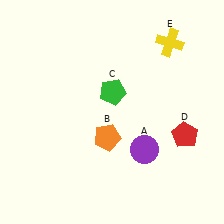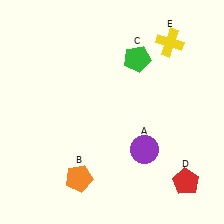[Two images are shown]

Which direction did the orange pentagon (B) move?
The orange pentagon (B) moved down.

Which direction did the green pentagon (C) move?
The green pentagon (C) moved up.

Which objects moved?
The objects that moved are: the orange pentagon (B), the green pentagon (C), the red pentagon (D).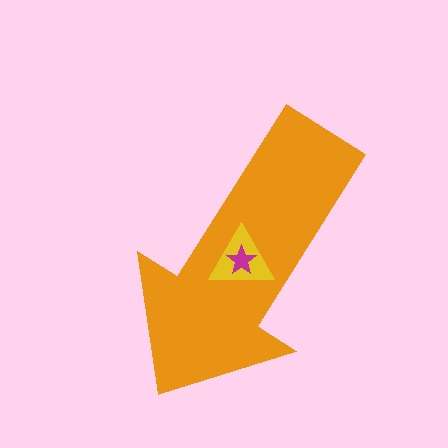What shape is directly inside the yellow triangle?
The magenta star.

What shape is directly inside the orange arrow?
The yellow triangle.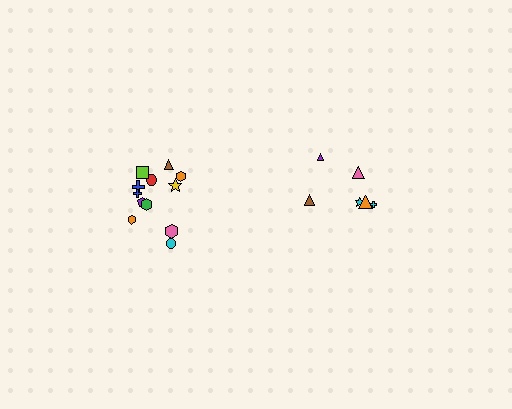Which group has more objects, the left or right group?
The left group.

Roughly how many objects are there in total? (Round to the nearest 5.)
Roughly 20 objects in total.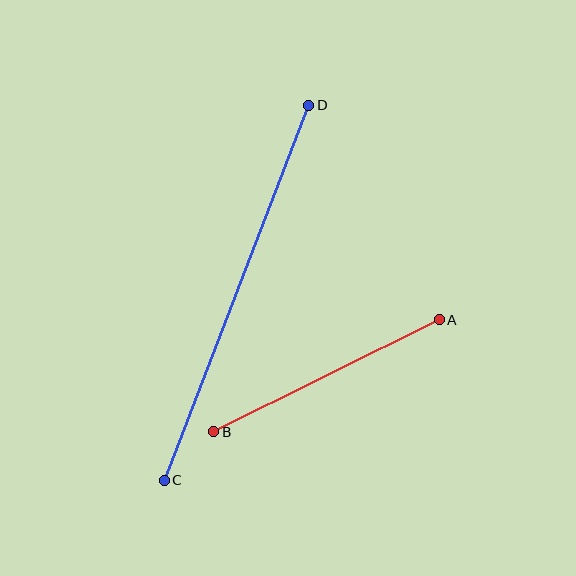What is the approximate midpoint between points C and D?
The midpoint is at approximately (236, 293) pixels.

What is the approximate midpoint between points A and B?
The midpoint is at approximately (327, 376) pixels.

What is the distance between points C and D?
The distance is approximately 402 pixels.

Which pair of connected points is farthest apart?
Points C and D are farthest apart.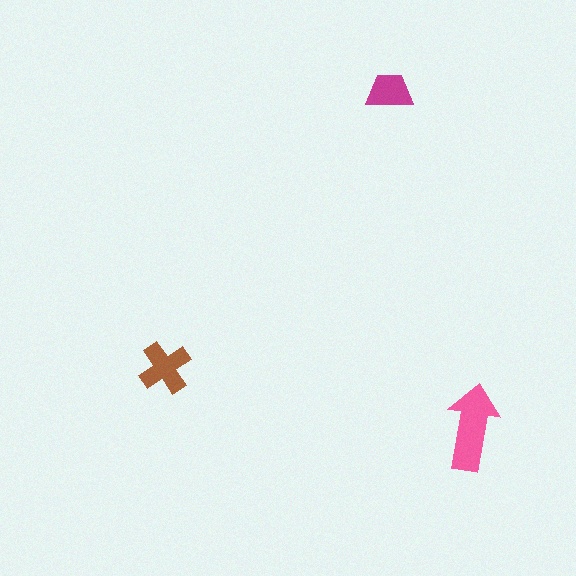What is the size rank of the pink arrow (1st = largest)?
1st.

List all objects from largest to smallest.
The pink arrow, the brown cross, the magenta trapezoid.